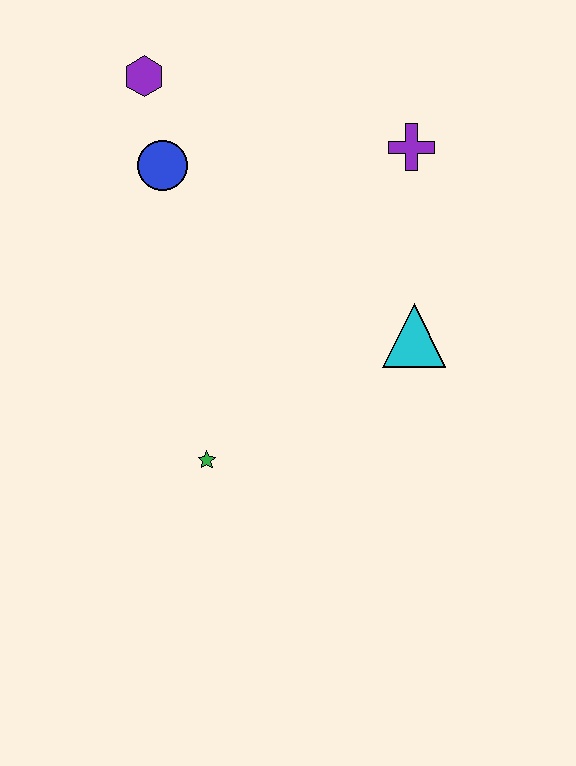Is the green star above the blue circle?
No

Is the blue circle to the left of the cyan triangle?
Yes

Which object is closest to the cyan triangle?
The purple cross is closest to the cyan triangle.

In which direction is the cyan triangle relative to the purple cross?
The cyan triangle is below the purple cross.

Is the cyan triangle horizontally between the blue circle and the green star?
No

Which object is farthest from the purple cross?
The green star is farthest from the purple cross.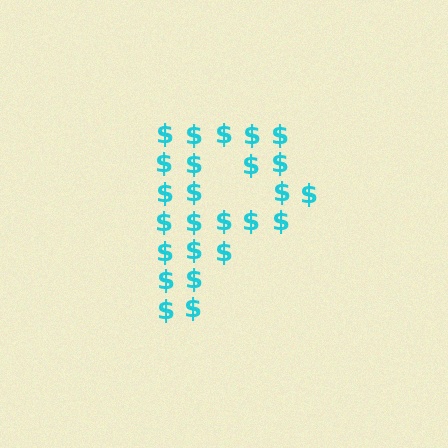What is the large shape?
The large shape is the letter P.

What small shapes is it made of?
It is made of small dollar signs.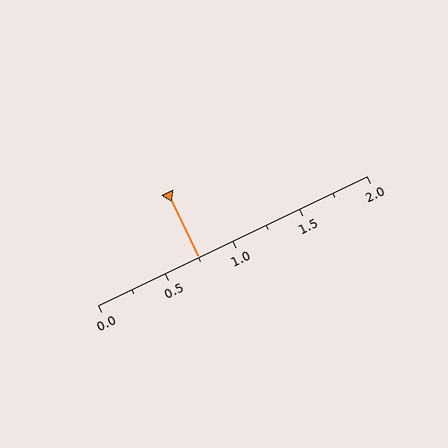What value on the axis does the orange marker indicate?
The marker indicates approximately 0.75.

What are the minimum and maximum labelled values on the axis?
The axis runs from 0.0 to 2.0.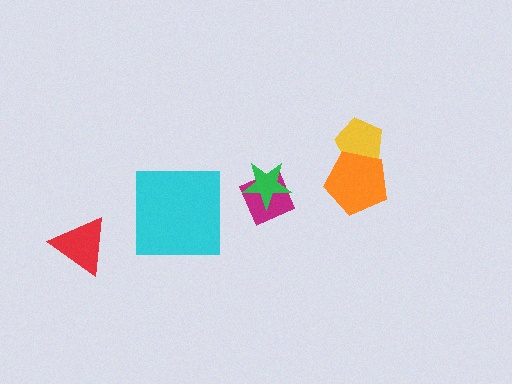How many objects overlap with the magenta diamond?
1 object overlaps with the magenta diamond.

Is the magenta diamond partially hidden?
Yes, it is partially covered by another shape.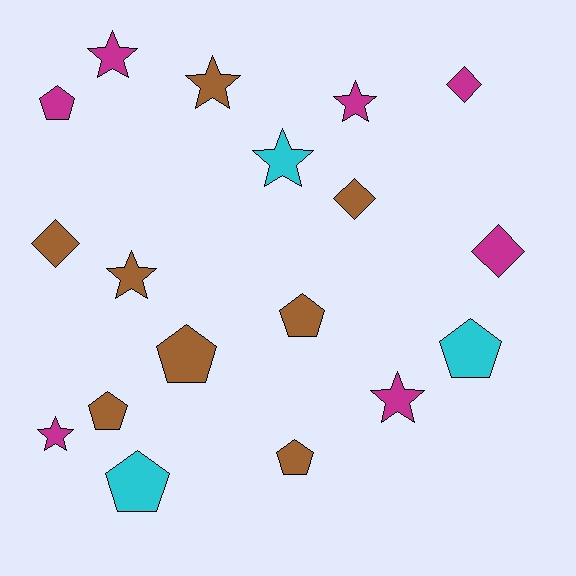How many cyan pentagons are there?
There are 2 cyan pentagons.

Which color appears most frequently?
Brown, with 8 objects.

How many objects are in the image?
There are 18 objects.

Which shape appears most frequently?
Star, with 7 objects.